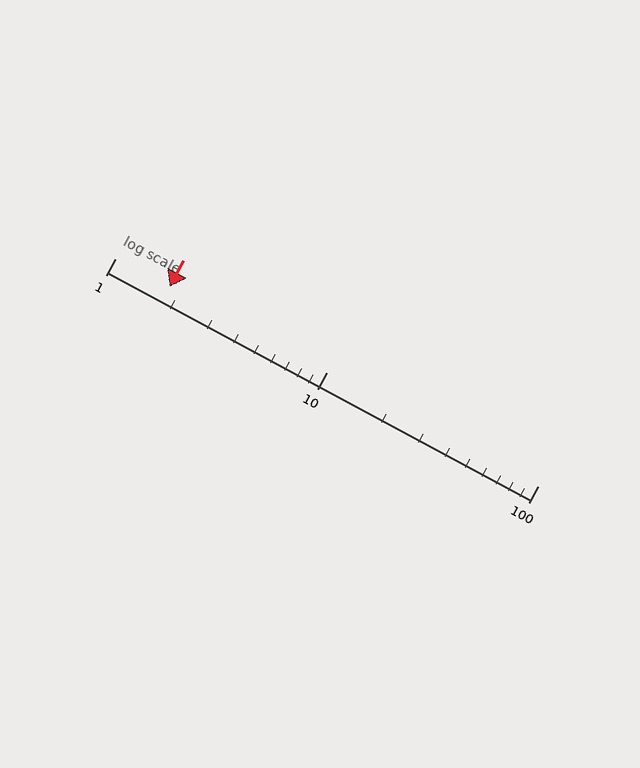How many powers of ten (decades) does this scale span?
The scale spans 2 decades, from 1 to 100.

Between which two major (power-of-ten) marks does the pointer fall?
The pointer is between 1 and 10.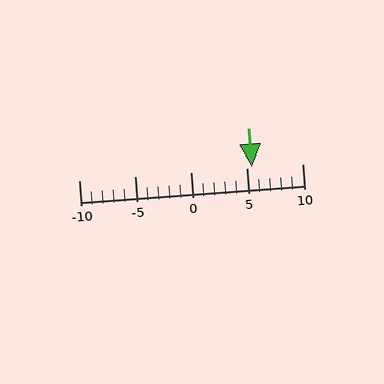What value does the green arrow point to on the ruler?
The green arrow points to approximately 6.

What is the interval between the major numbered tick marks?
The major tick marks are spaced 5 units apart.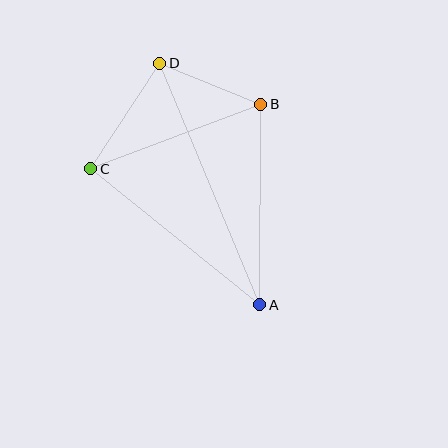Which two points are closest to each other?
Points B and D are closest to each other.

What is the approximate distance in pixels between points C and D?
The distance between C and D is approximately 126 pixels.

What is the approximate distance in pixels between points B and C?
The distance between B and C is approximately 182 pixels.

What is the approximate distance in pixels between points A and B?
The distance between A and B is approximately 201 pixels.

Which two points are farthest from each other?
Points A and D are farthest from each other.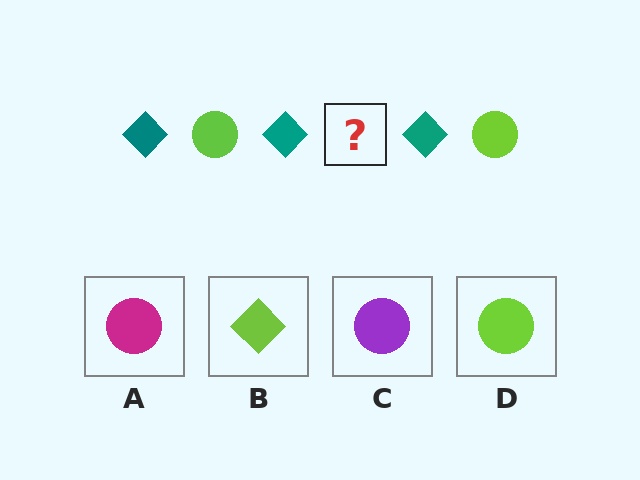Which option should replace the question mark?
Option D.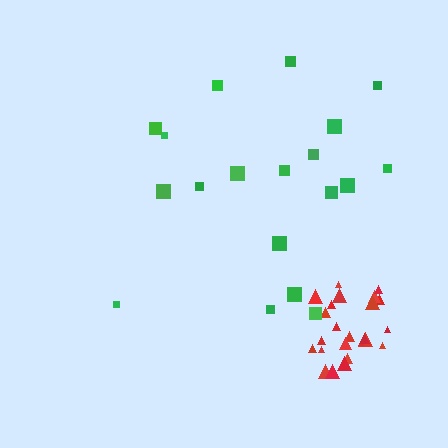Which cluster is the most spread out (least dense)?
Green.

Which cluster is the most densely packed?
Red.